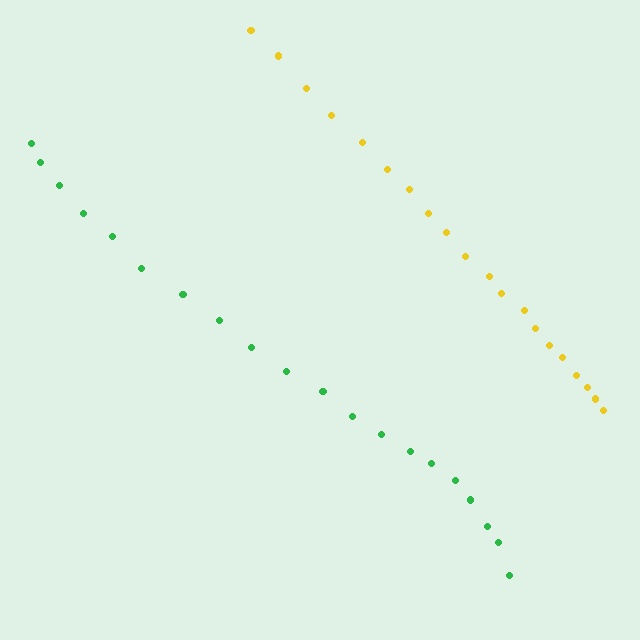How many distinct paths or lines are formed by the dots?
There are 2 distinct paths.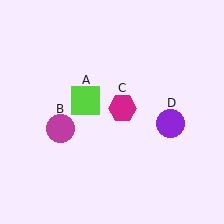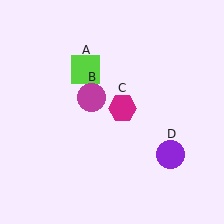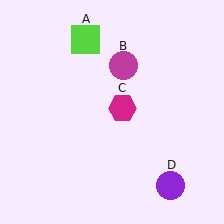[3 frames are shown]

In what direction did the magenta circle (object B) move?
The magenta circle (object B) moved up and to the right.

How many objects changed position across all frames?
3 objects changed position: lime square (object A), magenta circle (object B), purple circle (object D).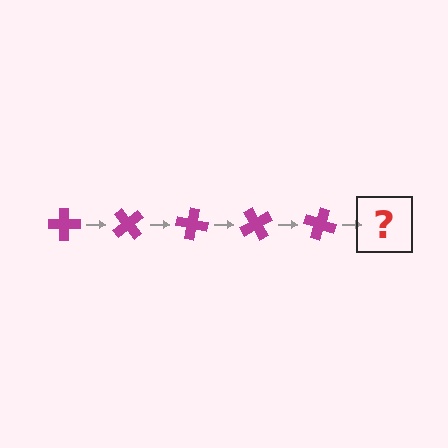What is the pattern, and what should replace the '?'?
The pattern is that the cross rotates 50 degrees each step. The '?' should be a magenta cross rotated 250 degrees.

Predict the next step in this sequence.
The next step is a magenta cross rotated 250 degrees.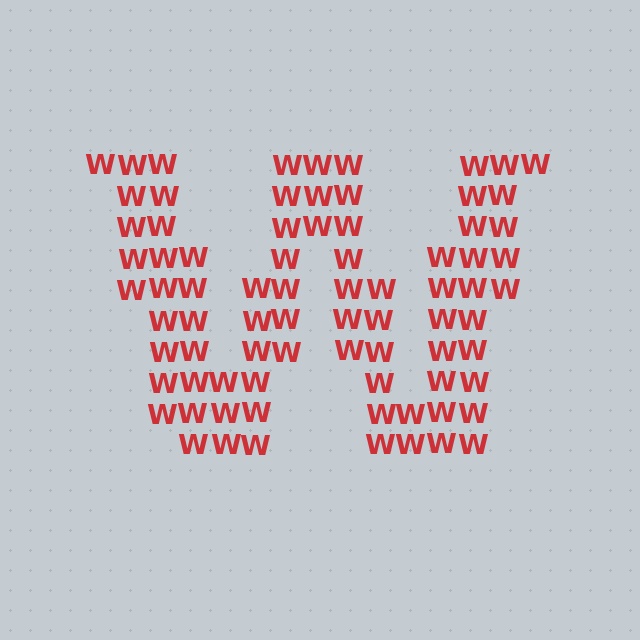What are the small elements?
The small elements are letter W's.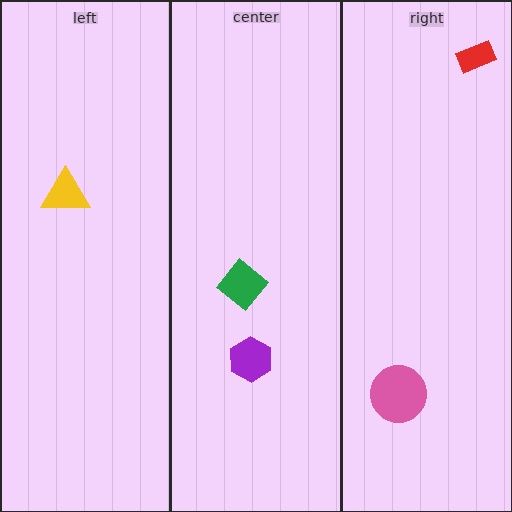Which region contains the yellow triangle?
The left region.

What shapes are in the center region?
The purple hexagon, the green diamond.